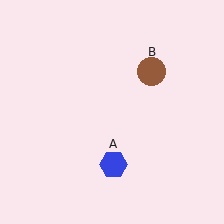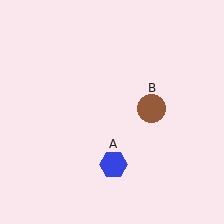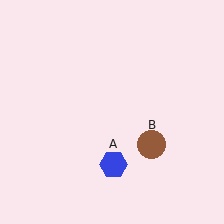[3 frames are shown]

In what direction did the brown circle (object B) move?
The brown circle (object B) moved down.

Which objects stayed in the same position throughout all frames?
Blue hexagon (object A) remained stationary.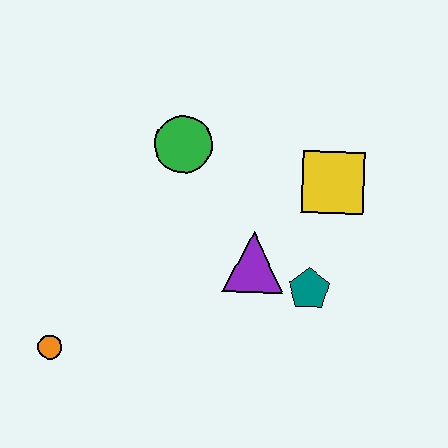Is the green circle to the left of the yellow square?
Yes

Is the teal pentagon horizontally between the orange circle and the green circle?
No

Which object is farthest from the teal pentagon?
The orange circle is farthest from the teal pentagon.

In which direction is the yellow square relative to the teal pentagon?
The yellow square is above the teal pentagon.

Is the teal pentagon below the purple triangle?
Yes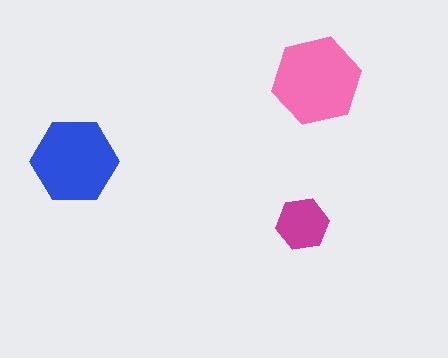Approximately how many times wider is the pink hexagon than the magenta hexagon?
About 1.5 times wider.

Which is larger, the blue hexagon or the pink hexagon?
The pink one.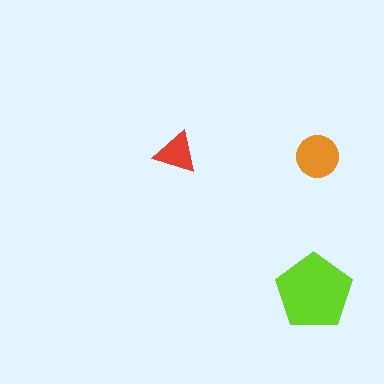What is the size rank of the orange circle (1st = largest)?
2nd.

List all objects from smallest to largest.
The red triangle, the orange circle, the lime pentagon.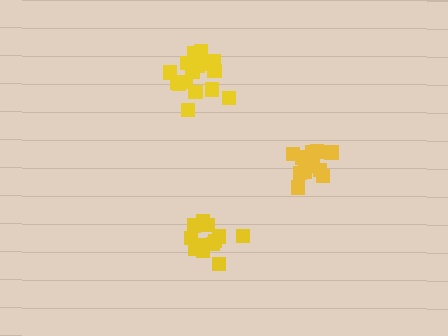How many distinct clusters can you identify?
There are 3 distinct clusters.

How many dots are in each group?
Group 1: 17 dots, Group 2: 12 dots, Group 3: 13 dots (42 total).